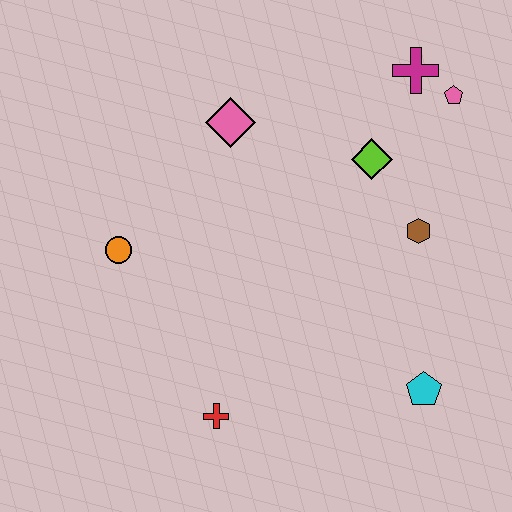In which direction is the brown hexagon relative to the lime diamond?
The brown hexagon is below the lime diamond.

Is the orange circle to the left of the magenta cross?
Yes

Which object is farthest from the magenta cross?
The red cross is farthest from the magenta cross.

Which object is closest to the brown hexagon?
The lime diamond is closest to the brown hexagon.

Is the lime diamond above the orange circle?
Yes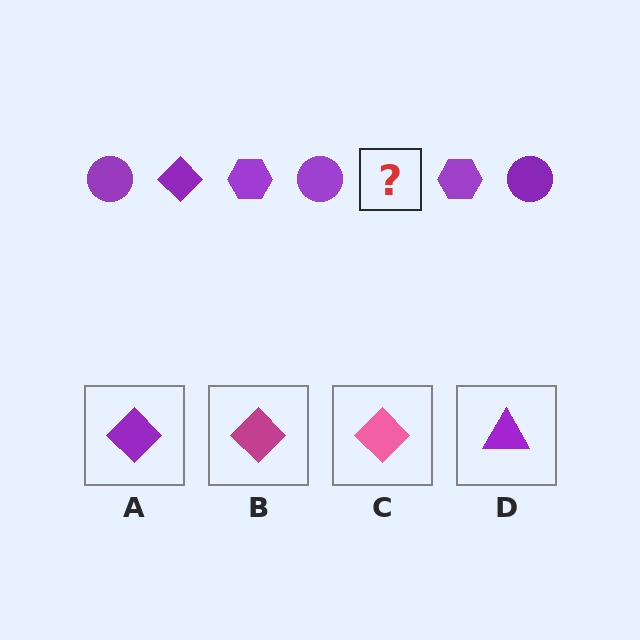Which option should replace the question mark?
Option A.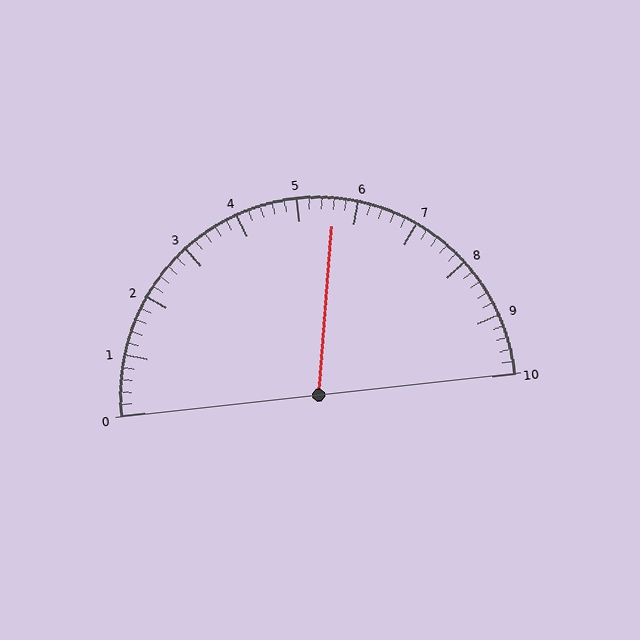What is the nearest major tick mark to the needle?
The nearest major tick mark is 6.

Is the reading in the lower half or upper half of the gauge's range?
The reading is in the upper half of the range (0 to 10).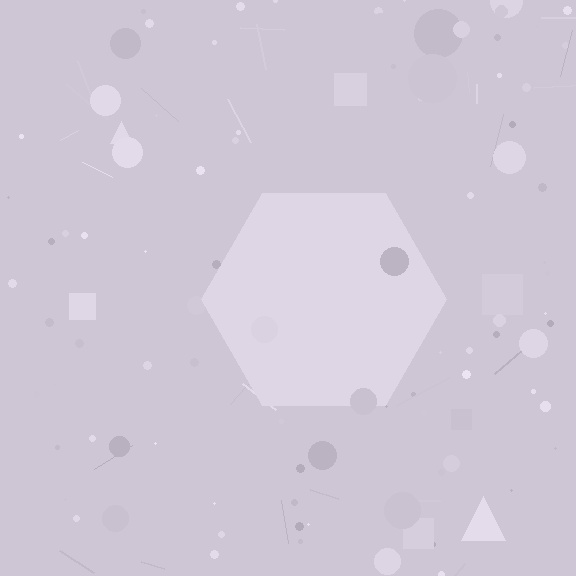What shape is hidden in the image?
A hexagon is hidden in the image.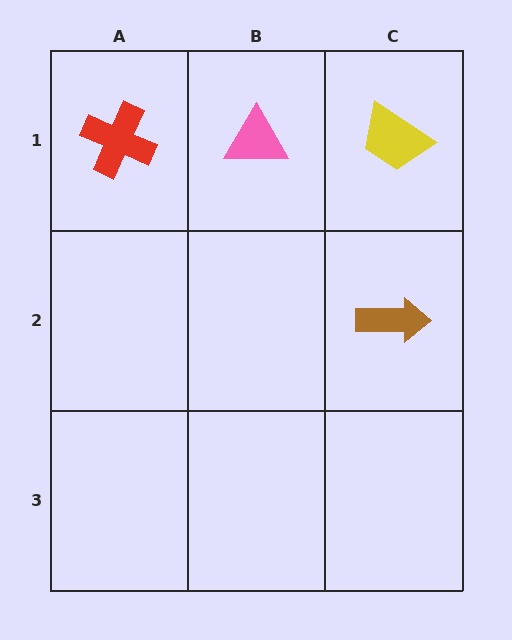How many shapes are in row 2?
1 shape.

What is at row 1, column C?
A yellow trapezoid.